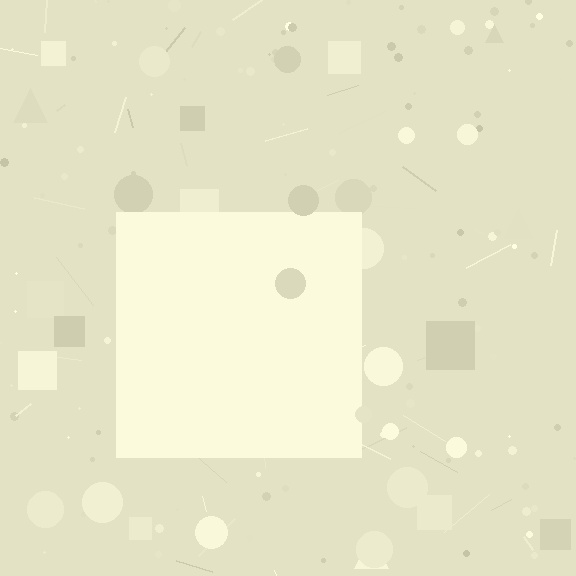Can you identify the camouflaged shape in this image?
The camouflaged shape is a square.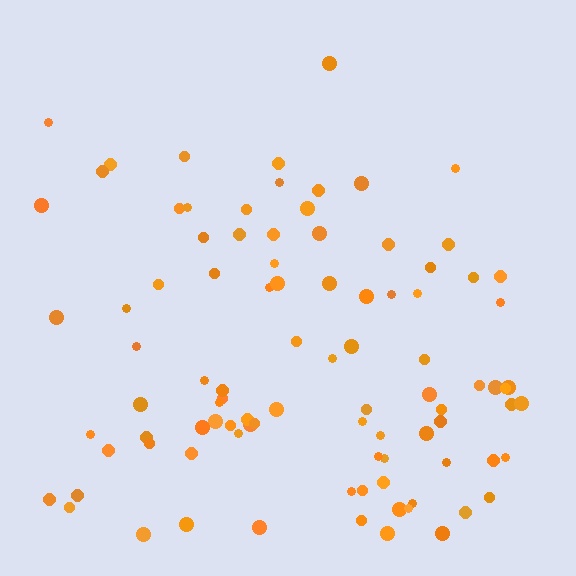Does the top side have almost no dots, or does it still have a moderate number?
Still a moderate number, just noticeably fewer than the bottom.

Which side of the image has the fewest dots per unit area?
The top.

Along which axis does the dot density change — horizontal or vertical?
Vertical.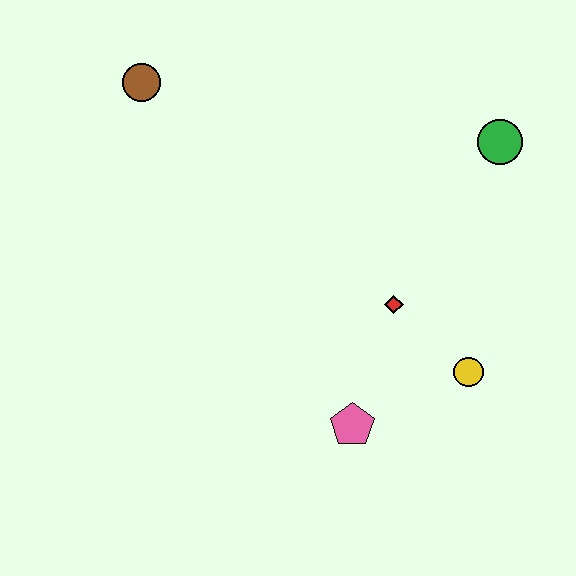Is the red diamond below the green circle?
Yes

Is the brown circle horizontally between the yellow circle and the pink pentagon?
No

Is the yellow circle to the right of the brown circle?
Yes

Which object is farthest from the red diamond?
The brown circle is farthest from the red diamond.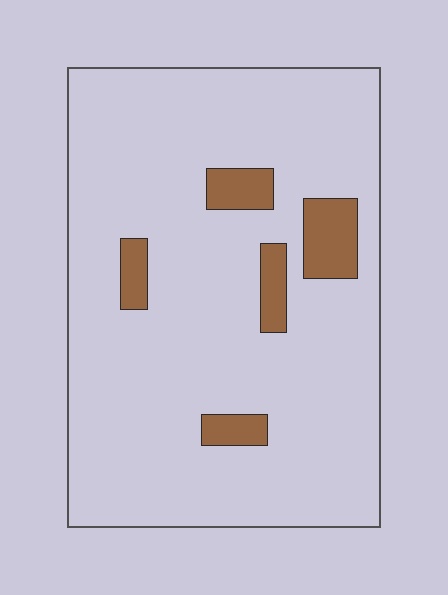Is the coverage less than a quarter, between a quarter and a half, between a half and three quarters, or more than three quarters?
Less than a quarter.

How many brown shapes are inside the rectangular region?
5.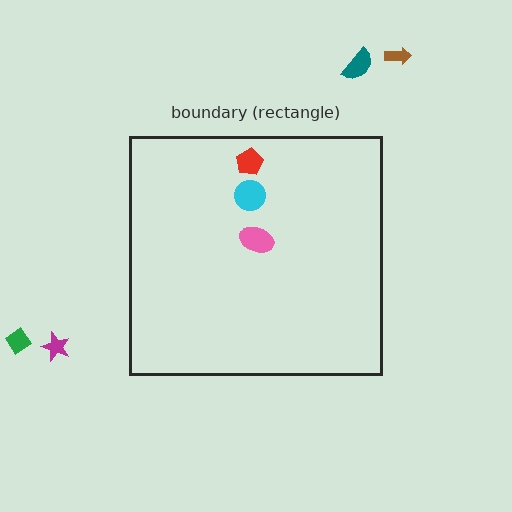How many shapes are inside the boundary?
3 inside, 4 outside.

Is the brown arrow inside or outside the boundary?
Outside.